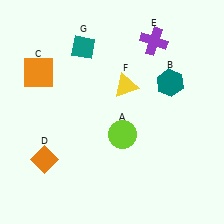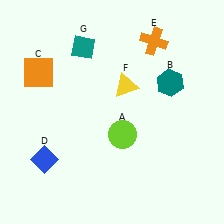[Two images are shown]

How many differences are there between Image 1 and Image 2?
There are 2 differences between the two images.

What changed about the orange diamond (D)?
In Image 1, D is orange. In Image 2, it changed to blue.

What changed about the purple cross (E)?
In Image 1, E is purple. In Image 2, it changed to orange.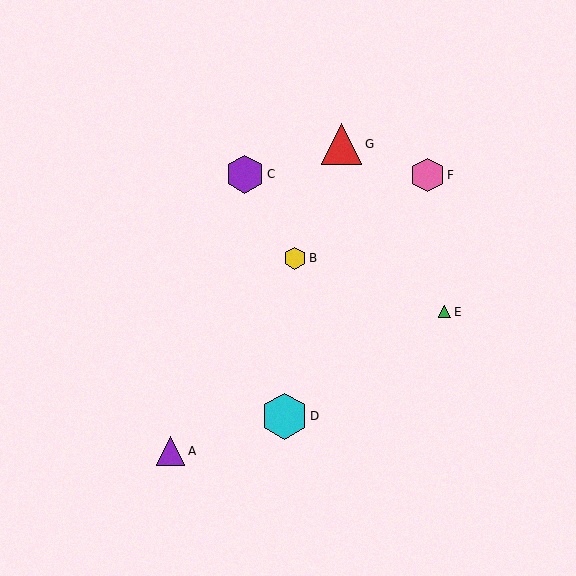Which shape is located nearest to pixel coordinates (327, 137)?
The red triangle (labeled G) at (342, 144) is nearest to that location.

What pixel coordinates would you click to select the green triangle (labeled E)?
Click at (445, 312) to select the green triangle E.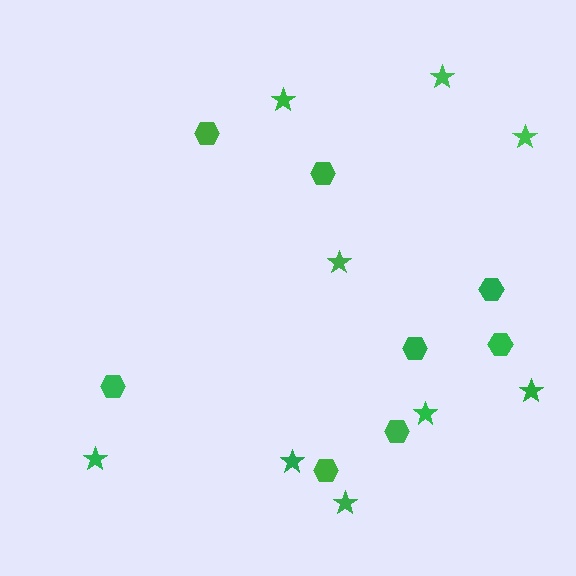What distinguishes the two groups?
There are 2 groups: one group of stars (9) and one group of hexagons (8).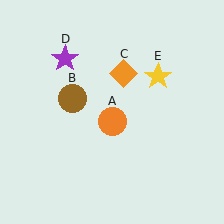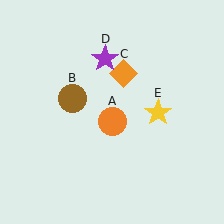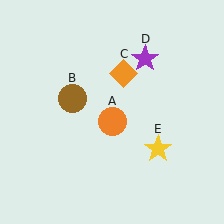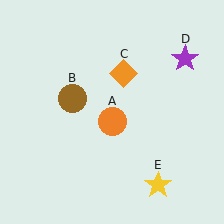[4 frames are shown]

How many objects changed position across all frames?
2 objects changed position: purple star (object D), yellow star (object E).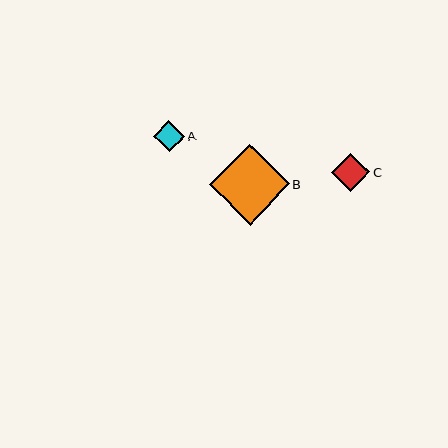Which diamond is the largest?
Diamond B is the largest with a size of approximately 80 pixels.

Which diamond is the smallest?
Diamond A is the smallest with a size of approximately 31 pixels.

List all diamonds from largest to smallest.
From largest to smallest: B, C, A.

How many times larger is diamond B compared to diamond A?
Diamond B is approximately 2.6 times the size of diamond A.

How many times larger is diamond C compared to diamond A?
Diamond C is approximately 1.2 times the size of diamond A.